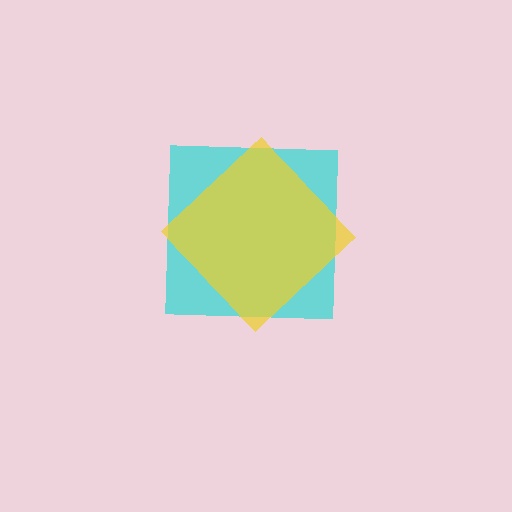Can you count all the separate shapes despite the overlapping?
Yes, there are 2 separate shapes.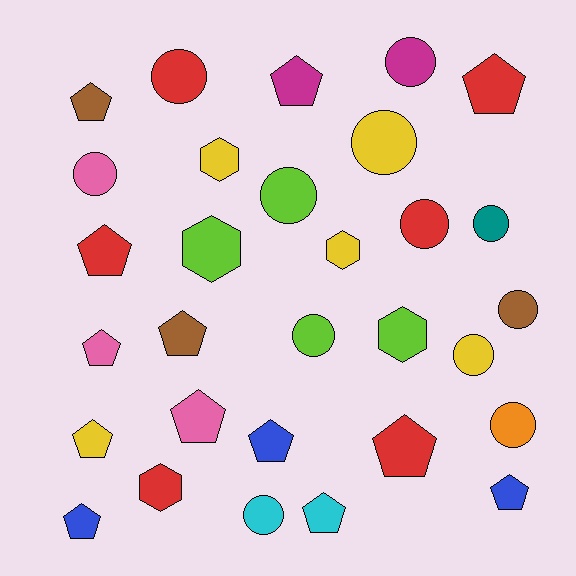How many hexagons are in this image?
There are 5 hexagons.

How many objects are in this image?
There are 30 objects.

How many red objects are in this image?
There are 6 red objects.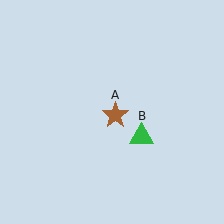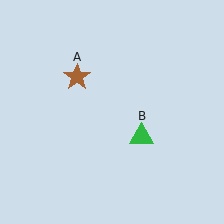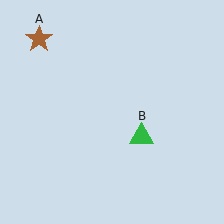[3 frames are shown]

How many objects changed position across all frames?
1 object changed position: brown star (object A).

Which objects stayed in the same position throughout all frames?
Green triangle (object B) remained stationary.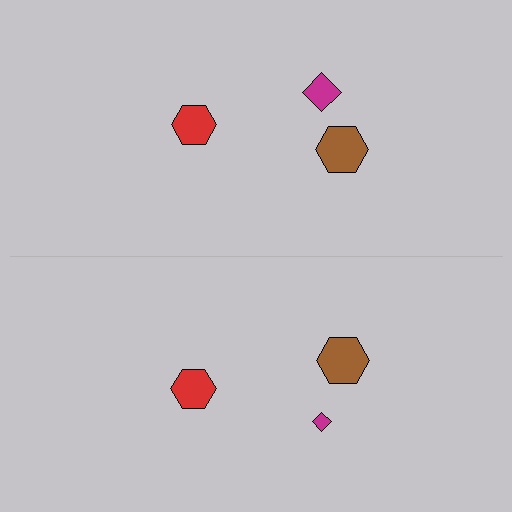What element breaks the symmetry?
The magenta diamond on the bottom side has a different size than its mirror counterpart.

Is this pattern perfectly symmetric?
No, the pattern is not perfectly symmetric. The magenta diamond on the bottom side has a different size than its mirror counterpart.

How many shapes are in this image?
There are 6 shapes in this image.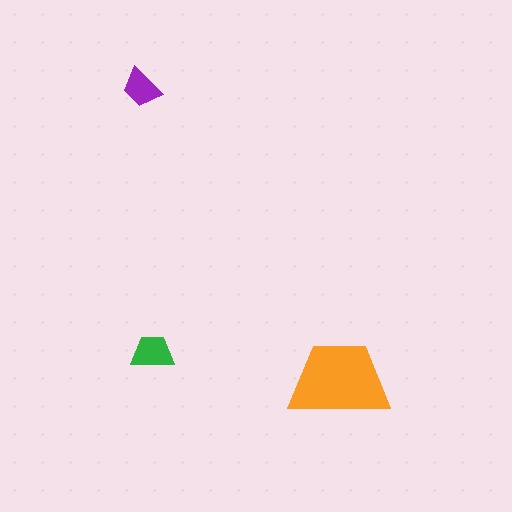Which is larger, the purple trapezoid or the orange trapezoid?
The orange one.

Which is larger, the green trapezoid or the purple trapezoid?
The green one.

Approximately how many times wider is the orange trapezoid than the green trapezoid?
About 2.5 times wider.